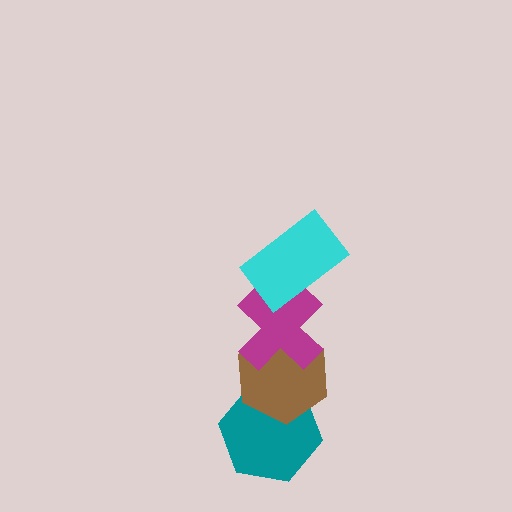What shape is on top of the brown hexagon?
The magenta cross is on top of the brown hexagon.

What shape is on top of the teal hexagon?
The brown hexagon is on top of the teal hexagon.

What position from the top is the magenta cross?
The magenta cross is 2nd from the top.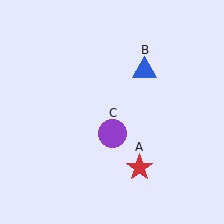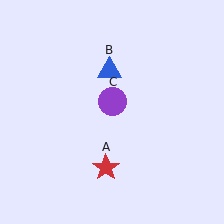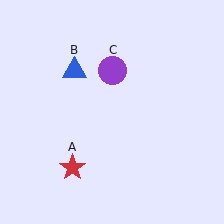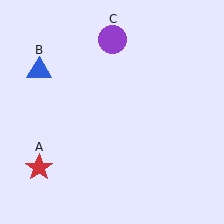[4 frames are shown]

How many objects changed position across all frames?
3 objects changed position: red star (object A), blue triangle (object B), purple circle (object C).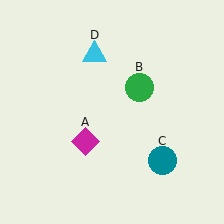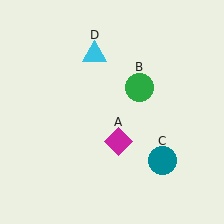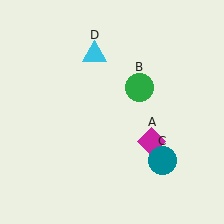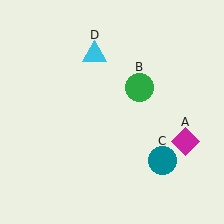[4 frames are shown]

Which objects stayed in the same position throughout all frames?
Green circle (object B) and teal circle (object C) and cyan triangle (object D) remained stationary.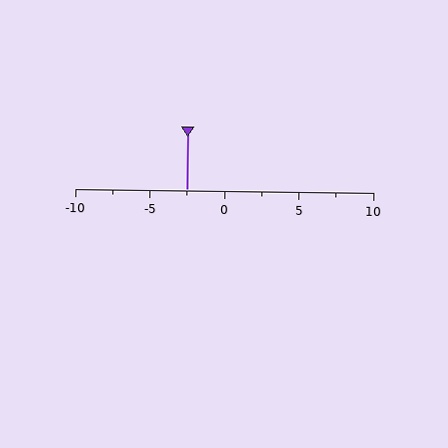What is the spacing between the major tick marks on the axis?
The major ticks are spaced 5 apart.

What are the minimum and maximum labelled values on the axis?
The axis runs from -10 to 10.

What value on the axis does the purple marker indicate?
The marker indicates approximately -2.5.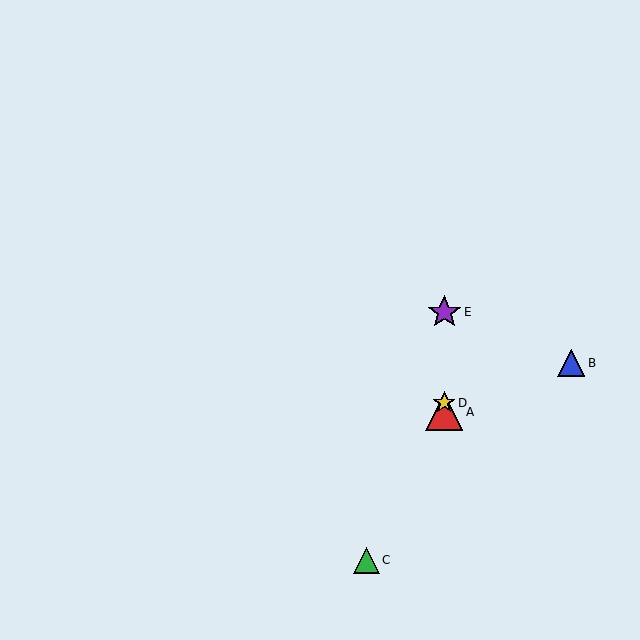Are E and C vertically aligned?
No, E is at x≈444 and C is at x≈366.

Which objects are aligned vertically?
Objects A, D, E are aligned vertically.